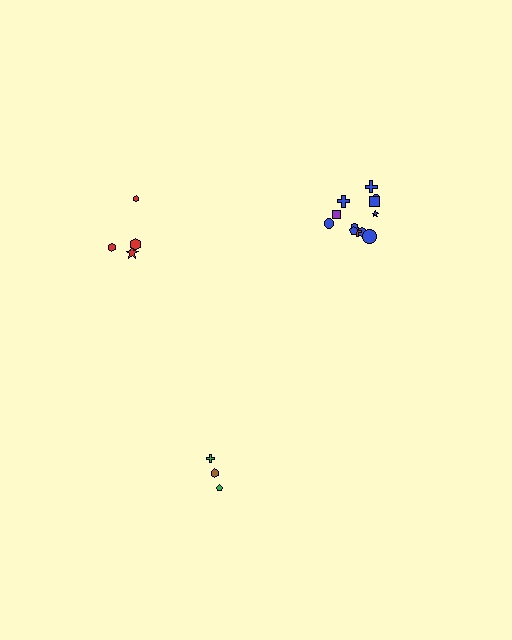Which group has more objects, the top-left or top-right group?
The top-right group.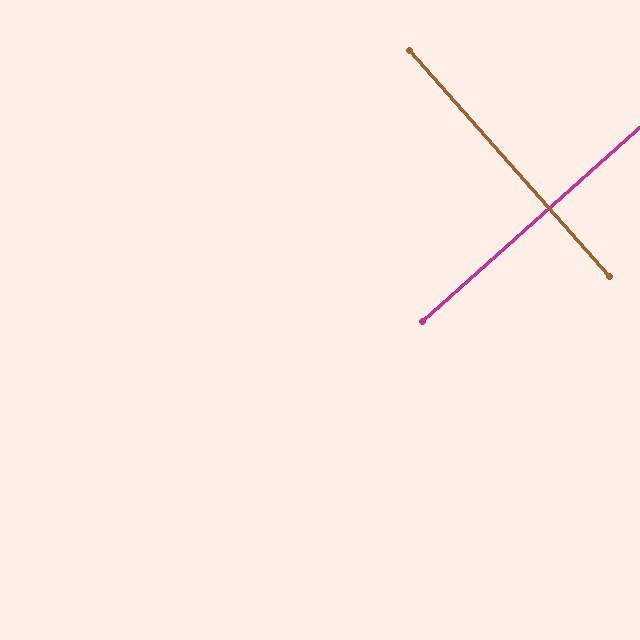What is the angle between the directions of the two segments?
Approximately 90 degrees.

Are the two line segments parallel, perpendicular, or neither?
Perpendicular — they meet at approximately 90°.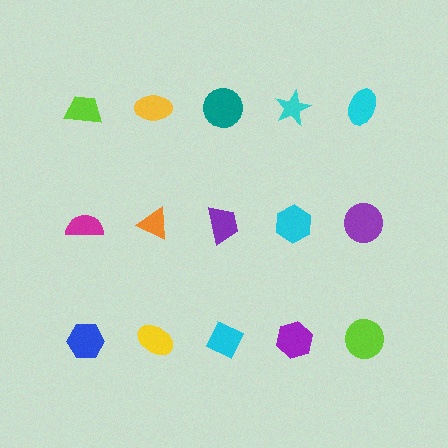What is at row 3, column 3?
A cyan diamond.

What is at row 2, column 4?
A cyan hexagon.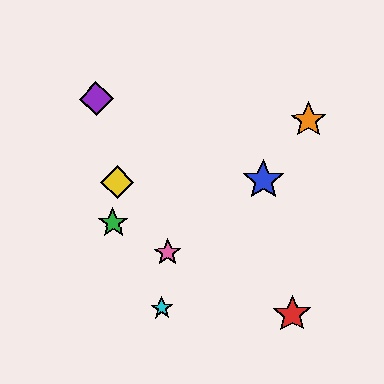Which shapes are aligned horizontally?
The blue star, the yellow diamond are aligned horizontally.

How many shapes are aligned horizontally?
2 shapes (the blue star, the yellow diamond) are aligned horizontally.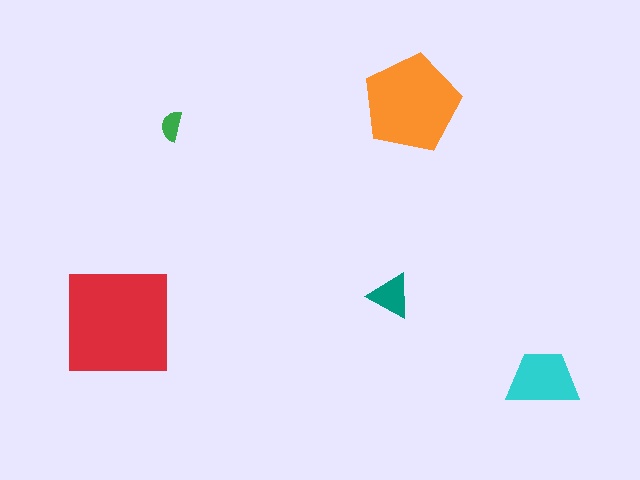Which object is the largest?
The red square.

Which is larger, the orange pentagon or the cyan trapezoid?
The orange pentagon.